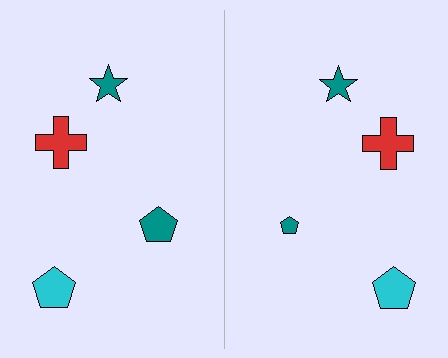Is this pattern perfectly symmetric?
No, the pattern is not perfectly symmetric. The teal pentagon on the right side has a different size than its mirror counterpart.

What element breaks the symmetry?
The teal pentagon on the right side has a different size than its mirror counterpart.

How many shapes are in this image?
There are 8 shapes in this image.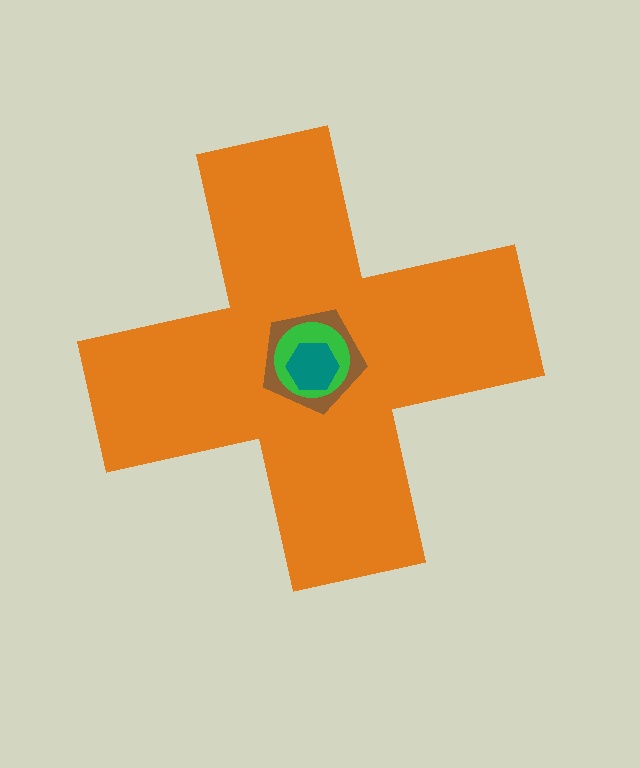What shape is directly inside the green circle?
The teal hexagon.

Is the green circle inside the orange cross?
Yes.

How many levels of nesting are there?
4.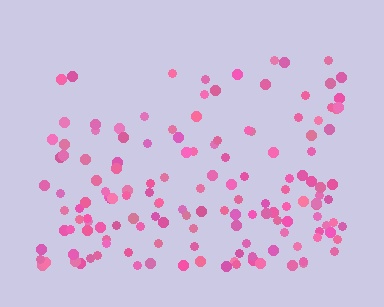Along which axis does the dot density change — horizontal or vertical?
Vertical.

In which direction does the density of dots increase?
From top to bottom, with the bottom side densest.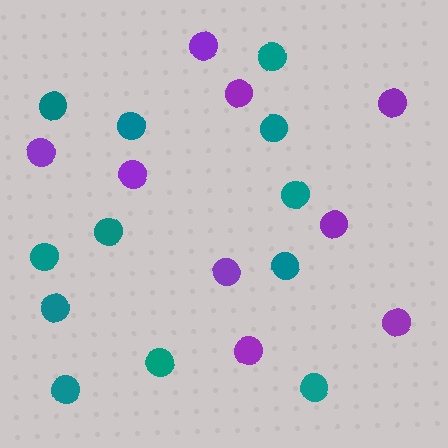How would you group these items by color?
There are 2 groups: one group of teal circles (12) and one group of purple circles (9).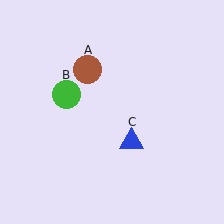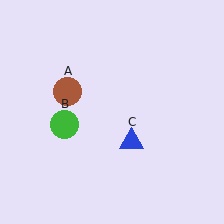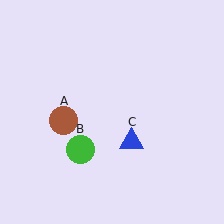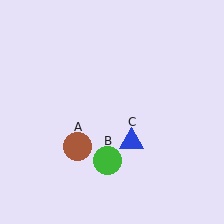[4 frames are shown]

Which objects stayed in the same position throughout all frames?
Blue triangle (object C) remained stationary.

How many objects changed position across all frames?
2 objects changed position: brown circle (object A), green circle (object B).